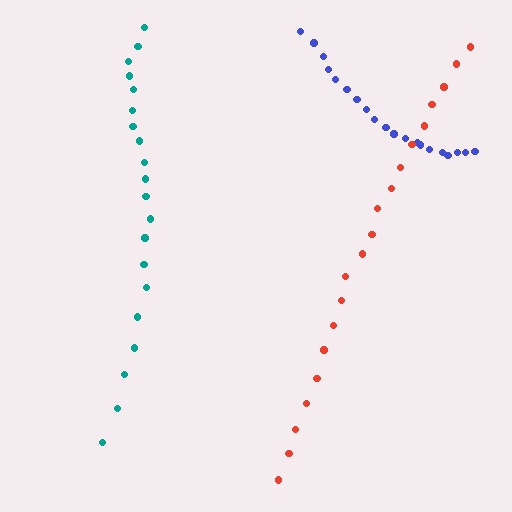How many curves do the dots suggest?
There are 3 distinct paths.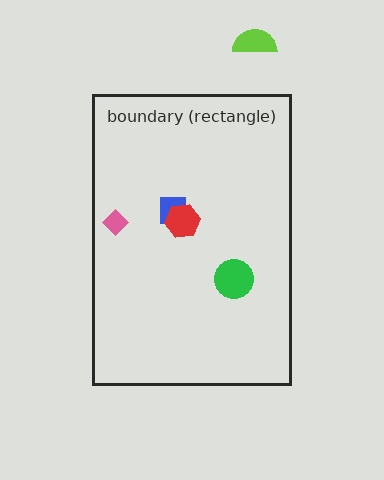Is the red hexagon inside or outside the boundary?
Inside.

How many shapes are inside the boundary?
4 inside, 1 outside.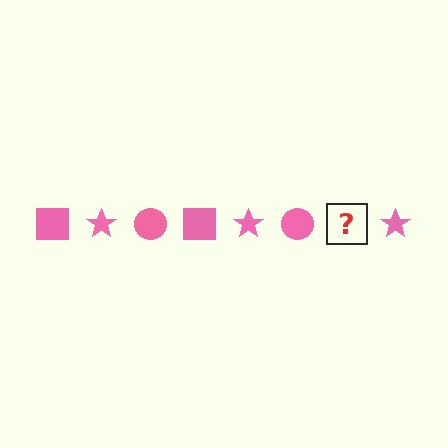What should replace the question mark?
The question mark should be replaced with a pink square.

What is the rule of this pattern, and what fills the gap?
The rule is that the pattern cycles through square, star, circle shapes in pink. The gap should be filled with a pink square.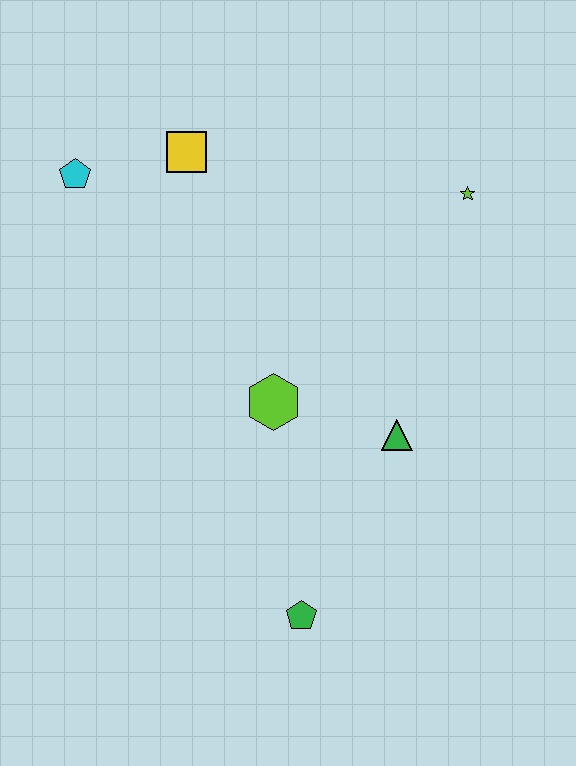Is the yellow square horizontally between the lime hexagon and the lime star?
No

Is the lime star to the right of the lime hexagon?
Yes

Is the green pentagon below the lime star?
Yes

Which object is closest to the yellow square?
The cyan pentagon is closest to the yellow square.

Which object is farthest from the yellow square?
The green pentagon is farthest from the yellow square.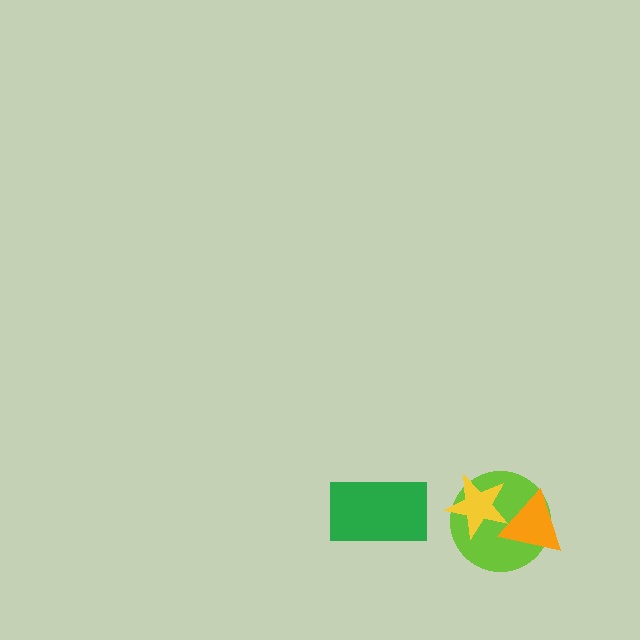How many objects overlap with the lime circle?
2 objects overlap with the lime circle.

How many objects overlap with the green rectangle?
0 objects overlap with the green rectangle.